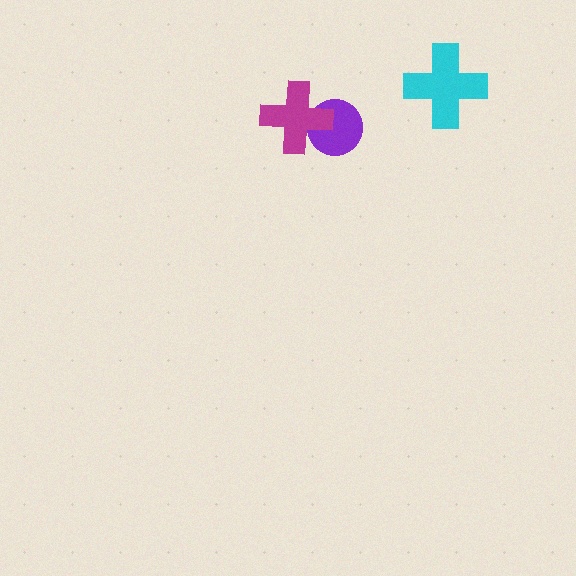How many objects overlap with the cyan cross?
0 objects overlap with the cyan cross.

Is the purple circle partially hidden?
Yes, it is partially covered by another shape.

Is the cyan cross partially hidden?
No, no other shape covers it.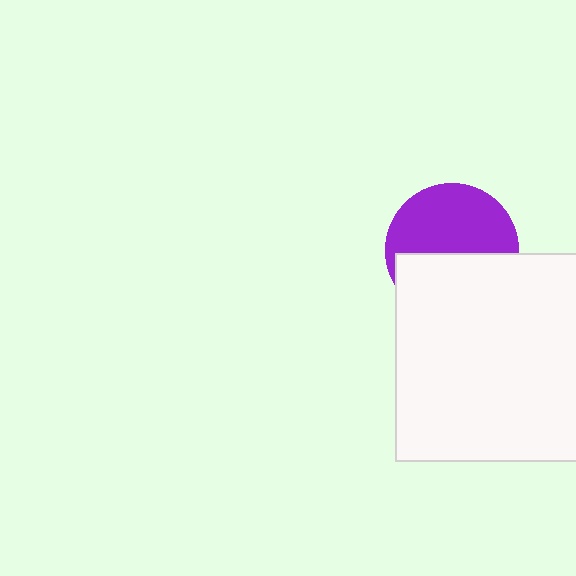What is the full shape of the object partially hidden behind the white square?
The partially hidden object is a purple circle.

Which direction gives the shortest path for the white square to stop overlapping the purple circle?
Moving down gives the shortest separation.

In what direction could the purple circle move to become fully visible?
The purple circle could move up. That would shift it out from behind the white square entirely.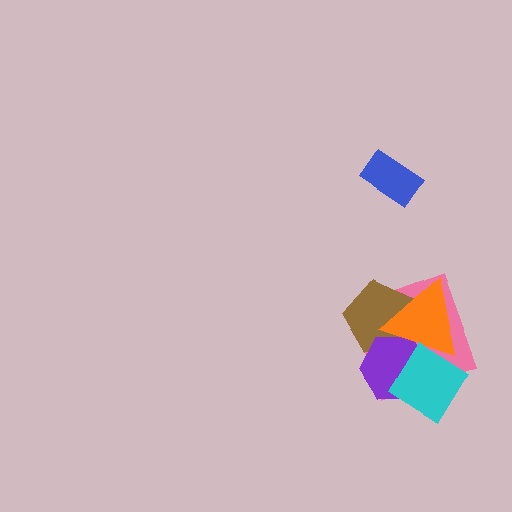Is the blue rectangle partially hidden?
No, no other shape covers it.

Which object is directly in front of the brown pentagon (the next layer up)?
The purple hexagon is directly in front of the brown pentagon.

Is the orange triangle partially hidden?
Yes, it is partially covered by another shape.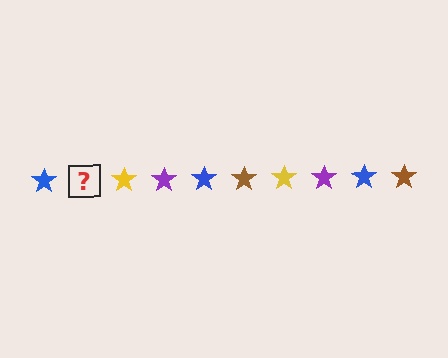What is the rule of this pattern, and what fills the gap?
The rule is that the pattern cycles through blue, brown, yellow, purple stars. The gap should be filled with a brown star.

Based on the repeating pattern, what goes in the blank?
The blank should be a brown star.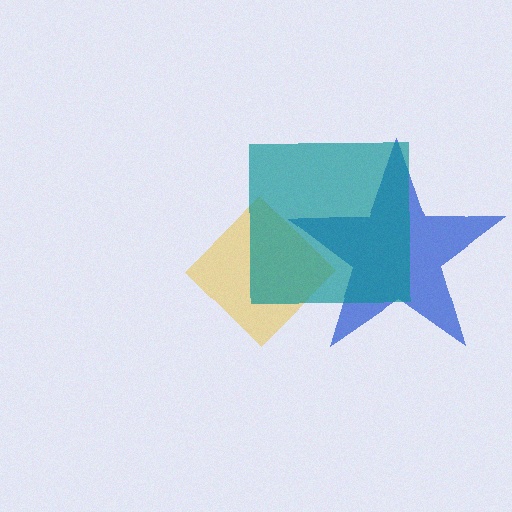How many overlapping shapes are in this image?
There are 3 overlapping shapes in the image.